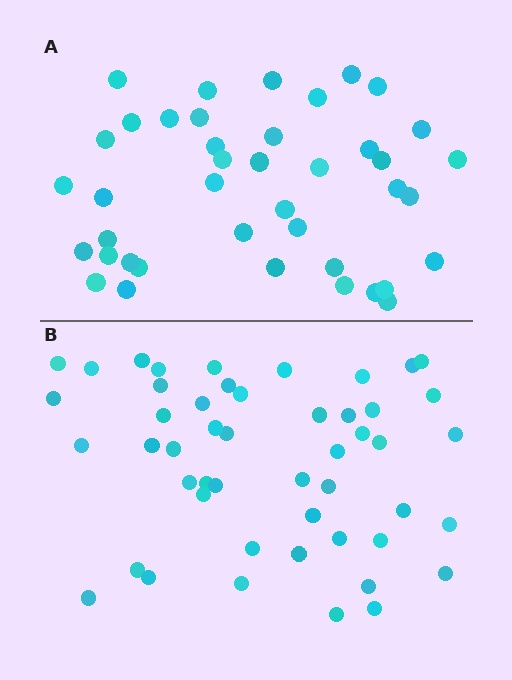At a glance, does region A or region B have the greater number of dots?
Region B (the bottom region) has more dots.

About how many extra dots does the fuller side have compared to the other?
Region B has roughly 8 or so more dots than region A.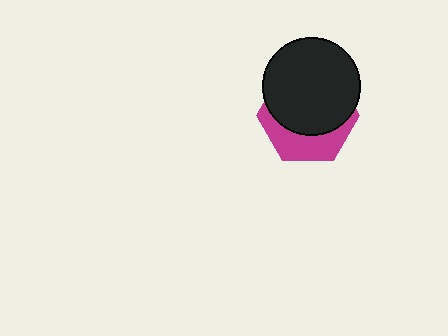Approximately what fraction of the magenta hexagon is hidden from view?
Roughly 64% of the magenta hexagon is hidden behind the black circle.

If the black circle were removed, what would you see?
You would see the complete magenta hexagon.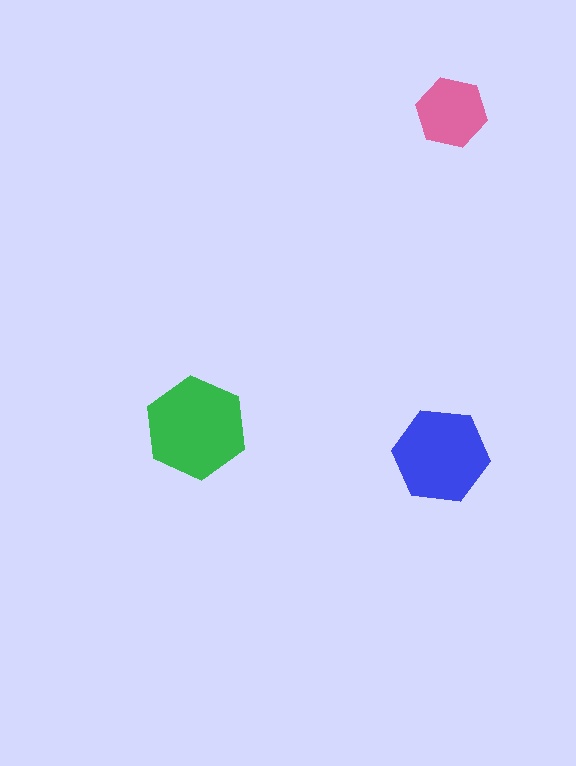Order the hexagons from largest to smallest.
the green one, the blue one, the pink one.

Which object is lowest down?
The blue hexagon is bottommost.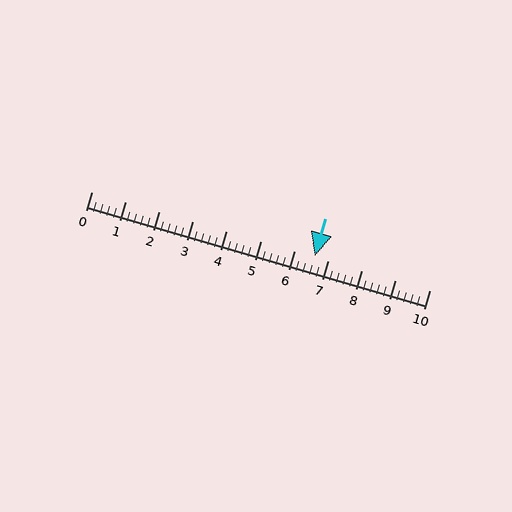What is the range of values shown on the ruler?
The ruler shows values from 0 to 10.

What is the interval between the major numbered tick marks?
The major tick marks are spaced 1 units apart.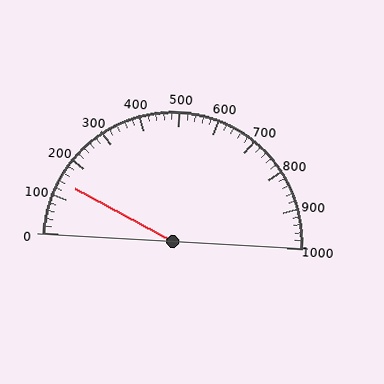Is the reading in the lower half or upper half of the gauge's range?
The reading is in the lower half of the range (0 to 1000).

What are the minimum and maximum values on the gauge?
The gauge ranges from 0 to 1000.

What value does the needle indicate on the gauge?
The needle indicates approximately 140.